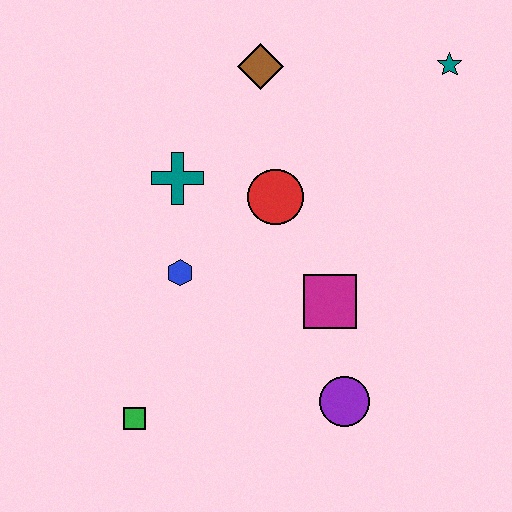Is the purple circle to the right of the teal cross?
Yes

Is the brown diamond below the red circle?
No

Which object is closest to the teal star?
The brown diamond is closest to the teal star.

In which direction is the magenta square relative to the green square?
The magenta square is to the right of the green square.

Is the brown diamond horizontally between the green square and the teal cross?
No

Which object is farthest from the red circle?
The green square is farthest from the red circle.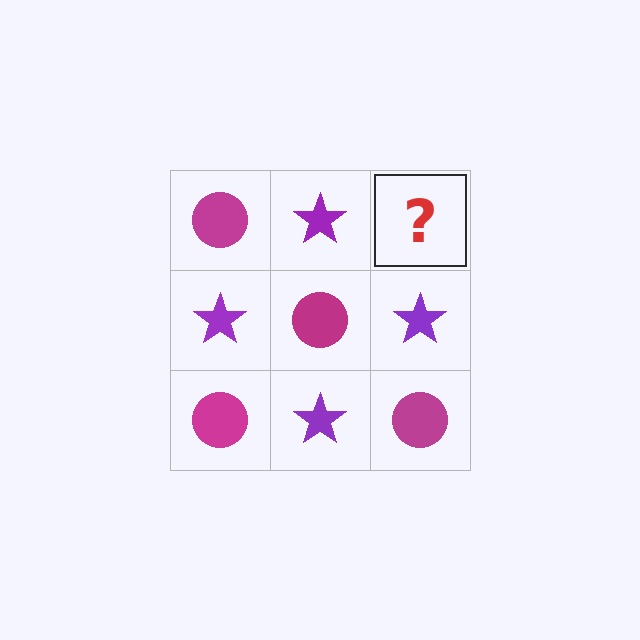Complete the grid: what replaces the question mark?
The question mark should be replaced with a magenta circle.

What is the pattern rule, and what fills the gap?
The rule is that it alternates magenta circle and purple star in a checkerboard pattern. The gap should be filled with a magenta circle.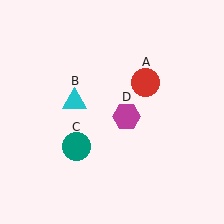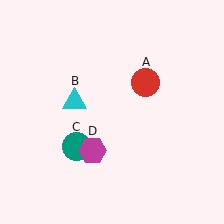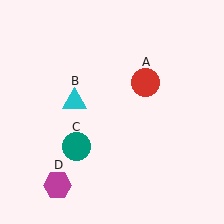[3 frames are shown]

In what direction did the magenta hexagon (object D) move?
The magenta hexagon (object D) moved down and to the left.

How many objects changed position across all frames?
1 object changed position: magenta hexagon (object D).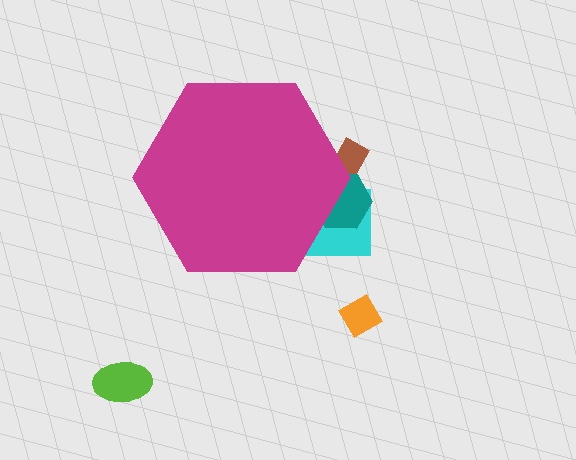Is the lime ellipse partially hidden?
No, the lime ellipse is fully visible.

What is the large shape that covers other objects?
A magenta hexagon.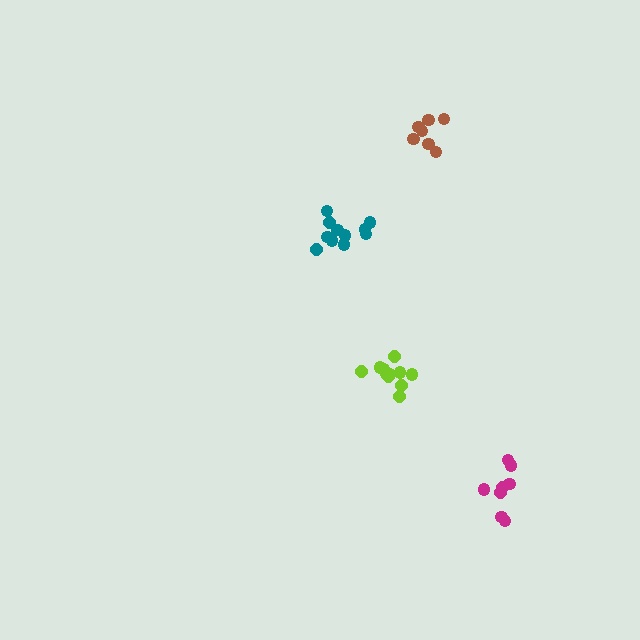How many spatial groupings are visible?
There are 4 spatial groupings.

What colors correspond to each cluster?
The clusters are colored: teal, lime, brown, magenta.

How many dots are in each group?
Group 1: 11 dots, Group 2: 11 dots, Group 3: 7 dots, Group 4: 8 dots (37 total).